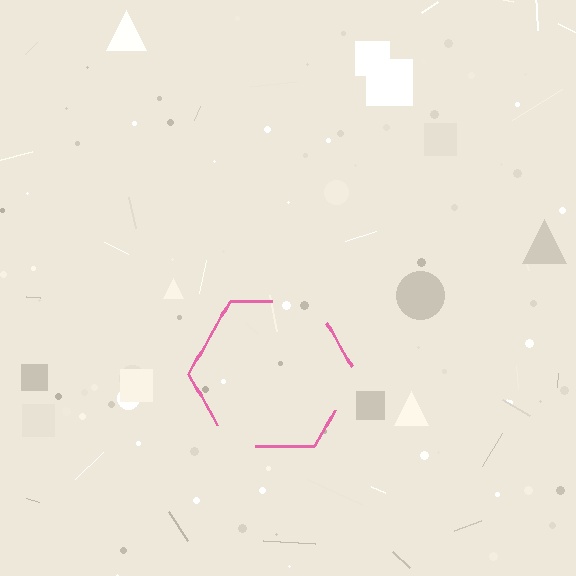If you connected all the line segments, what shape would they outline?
They would outline a hexagon.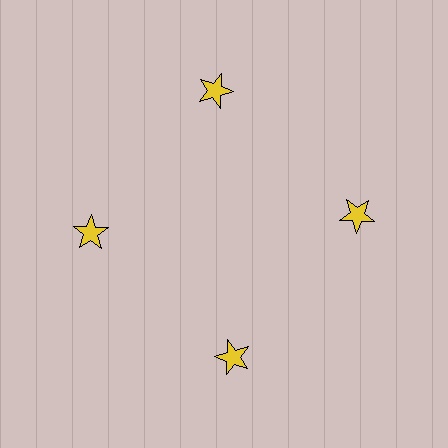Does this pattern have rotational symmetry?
Yes, this pattern has 4-fold rotational symmetry. It looks the same after rotating 90 degrees around the center.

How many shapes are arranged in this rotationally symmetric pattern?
There are 4 shapes, arranged in 4 groups of 1.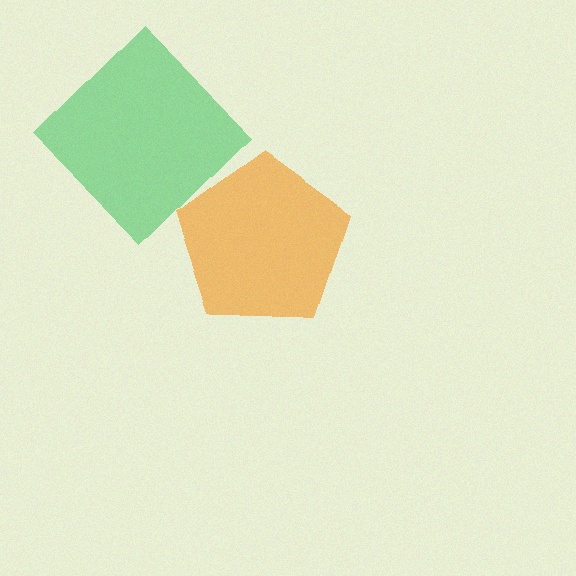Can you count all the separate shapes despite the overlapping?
Yes, there are 2 separate shapes.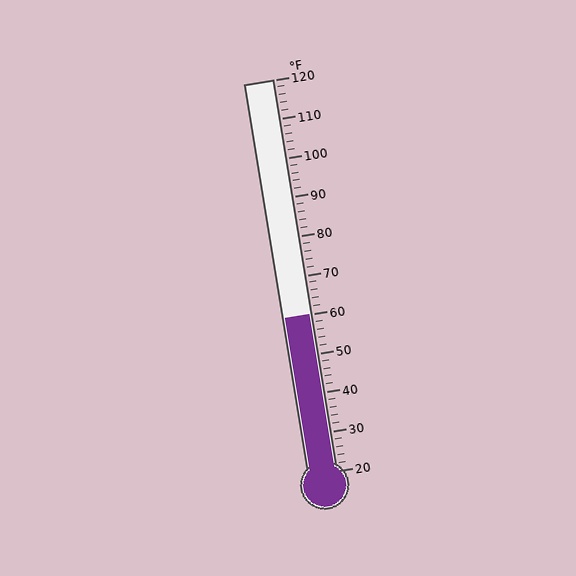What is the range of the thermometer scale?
The thermometer scale ranges from 20°F to 120°F.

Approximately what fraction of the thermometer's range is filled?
The thermometer is filled to approximately 40% of its range.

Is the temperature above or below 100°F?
The temperature is below 100°F.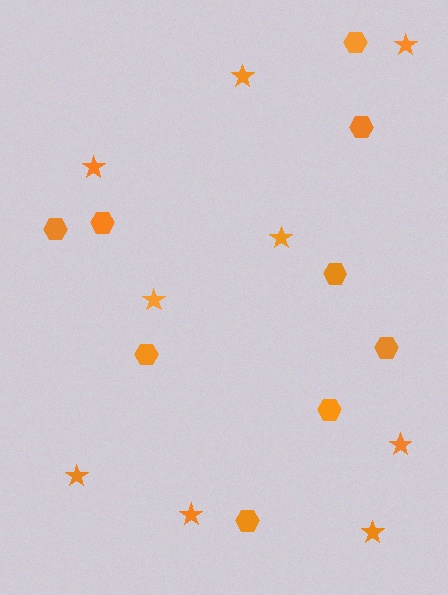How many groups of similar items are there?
There are 2 groups: one group of stars (9) and one group of hexagons (9).